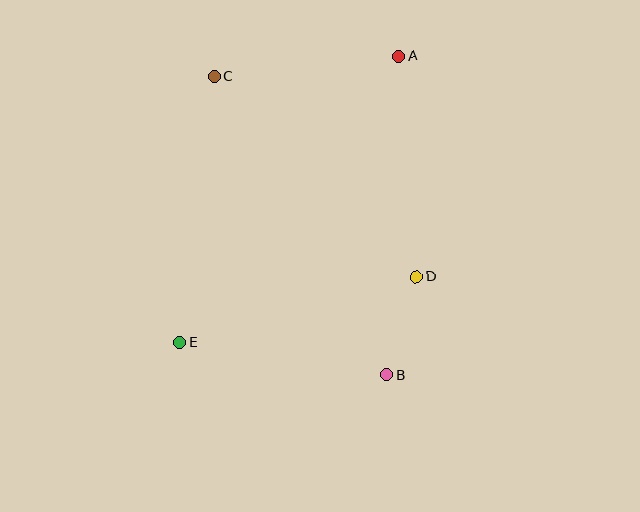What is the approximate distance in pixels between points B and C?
The distance between B and C is approximately 345 pixels.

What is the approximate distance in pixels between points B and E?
The distance between B and E is approximately 209 pixels.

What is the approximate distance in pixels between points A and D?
The distance between A and D is approximately 221 pixels.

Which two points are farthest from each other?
Points A and E are farthest from each other.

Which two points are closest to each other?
Points B and D are closest to each other.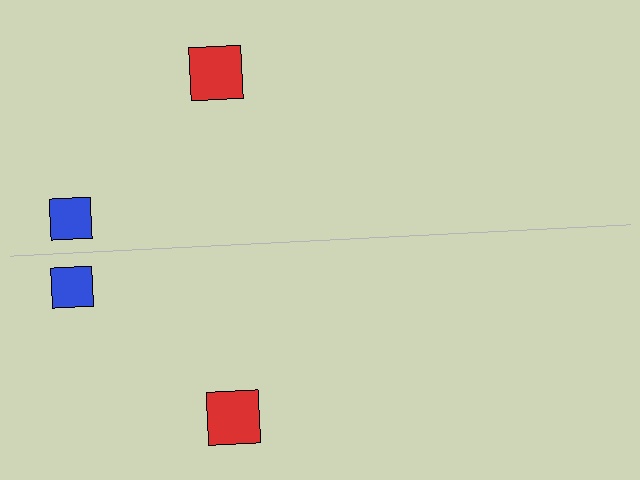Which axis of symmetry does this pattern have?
The pattern has a horizontal axis of symmetry running through the center of the image.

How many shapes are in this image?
There are 4 shapes in this image.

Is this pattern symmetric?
Yes, this pattern has bilateral (reflection) symmetry.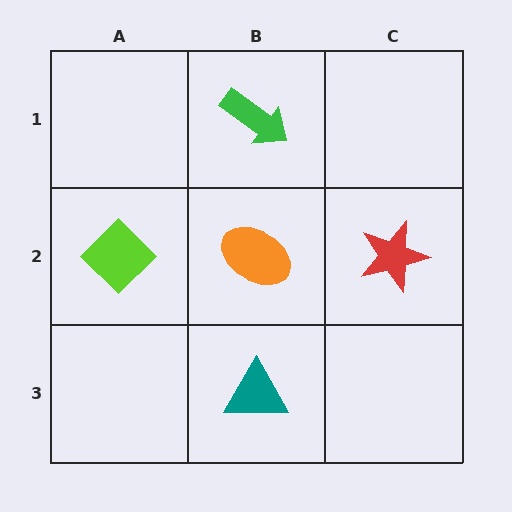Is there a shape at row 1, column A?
No, that cell is empty.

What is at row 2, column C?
A red star.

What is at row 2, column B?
An orange ellipse.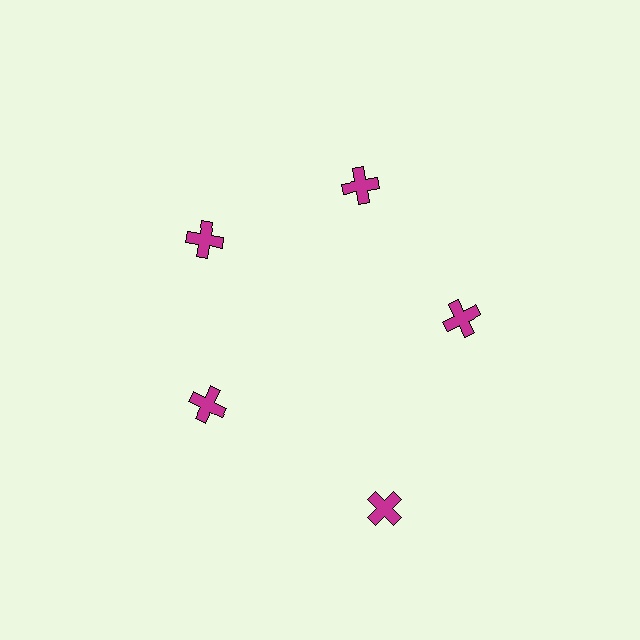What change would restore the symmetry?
The symmetry would be restored by moving it inward, back onto the ring so that all 5 crosses sit at equal angles and equal distance from the center.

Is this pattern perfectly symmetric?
No. The 5 magenta crosses are arranged in a ring, but one element near the 5 o'clock position is pushed outward from the center, breaking the 5-fold rotational symmetry.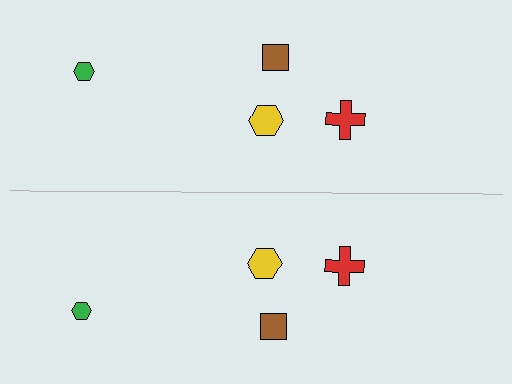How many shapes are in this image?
There are 8 shapes in this image.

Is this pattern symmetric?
Yes, this pattern has bilateral (reflection) symmetry.